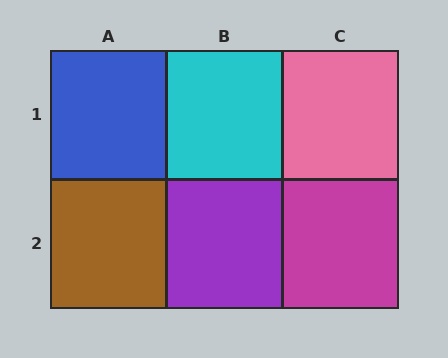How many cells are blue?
1 cell is blue.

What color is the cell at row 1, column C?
Pink.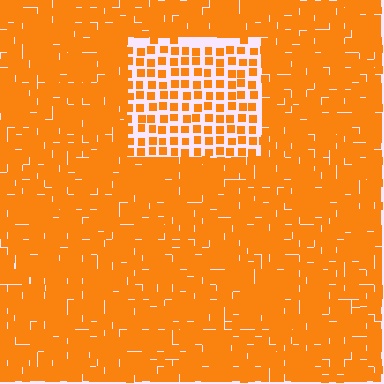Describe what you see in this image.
The image contains small orange elements arranged at two different densities. A rectangle-shaped region is visible where the elements are less densely packed than the surrounding area.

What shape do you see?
I see a rectangle.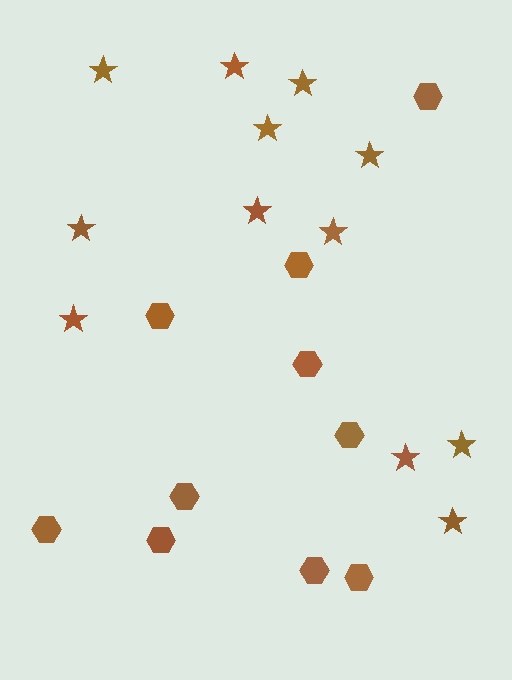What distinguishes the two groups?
There are 2 groups: one group of stars (12) and one group of hexagons (10).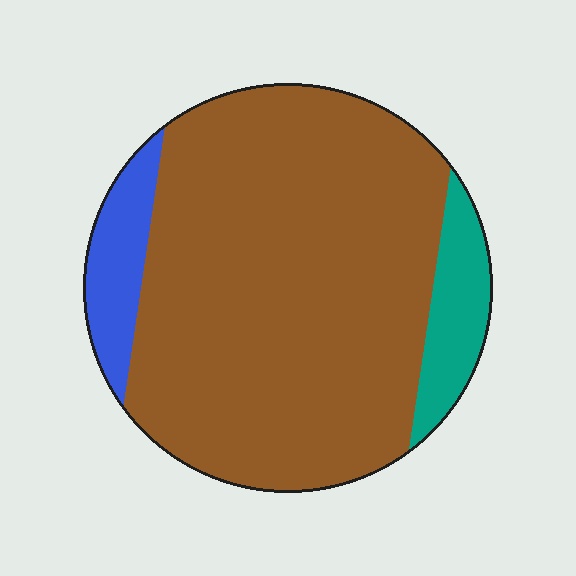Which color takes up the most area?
Brown, at roughly 80%.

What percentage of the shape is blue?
Blue takes up about one tenth (1/10) of the shape.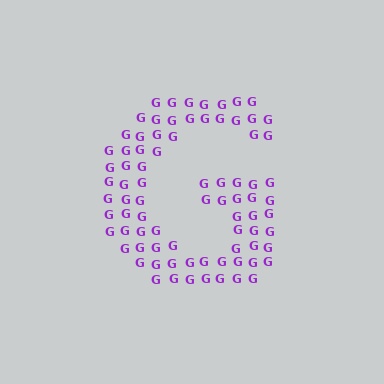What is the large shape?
The large shape is the letter G.